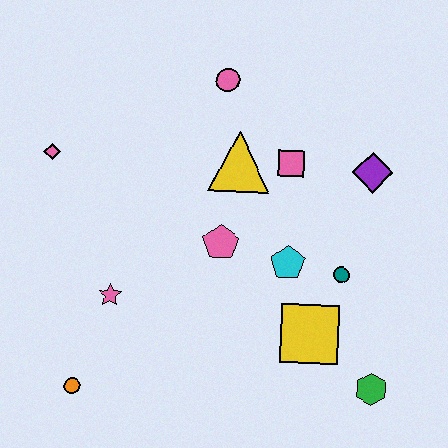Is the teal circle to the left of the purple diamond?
Yes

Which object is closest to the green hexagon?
The yellow square is closest to the green hexagon.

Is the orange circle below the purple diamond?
Yes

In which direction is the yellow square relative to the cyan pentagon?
The yellow square is below the cyan pentagon.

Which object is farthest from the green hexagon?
The pink diamond is farthest from the green hexagon.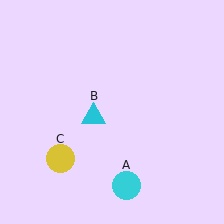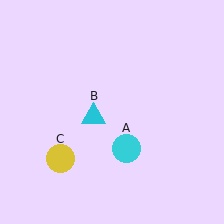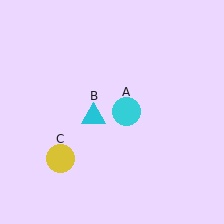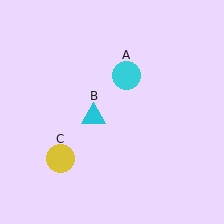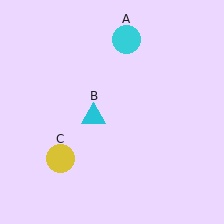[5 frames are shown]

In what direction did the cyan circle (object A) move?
The cyan circle (object A) moved up.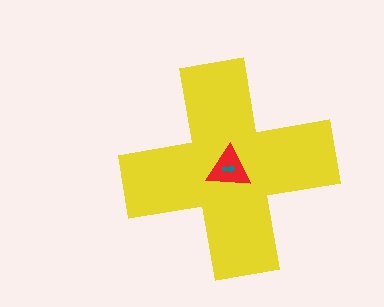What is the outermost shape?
The yellow cross.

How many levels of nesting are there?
3.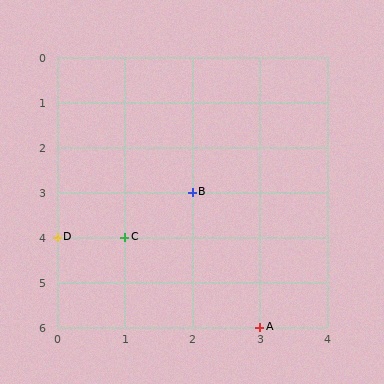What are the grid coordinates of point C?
Point C is at grid coordinates (1, 4).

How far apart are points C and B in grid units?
Points C and B are 1 column and 1 row apart (about 1.4 grid units diagonally).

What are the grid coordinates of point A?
Point A is at grid coordinates (3, 6).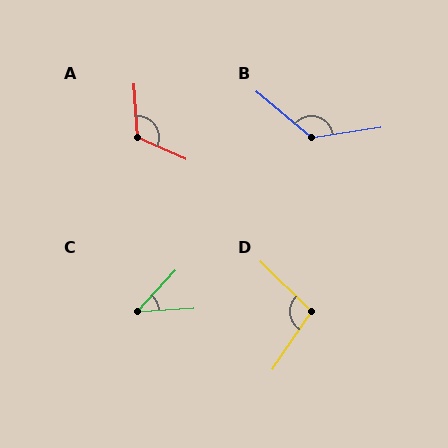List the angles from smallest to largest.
C (44°), D (101°), A (117°), B (132°).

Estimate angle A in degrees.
Approximately 117 degrees.